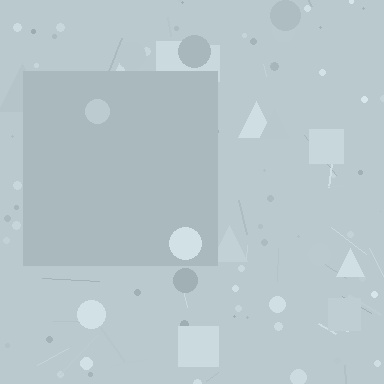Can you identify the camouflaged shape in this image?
The camouflaged shape is a square.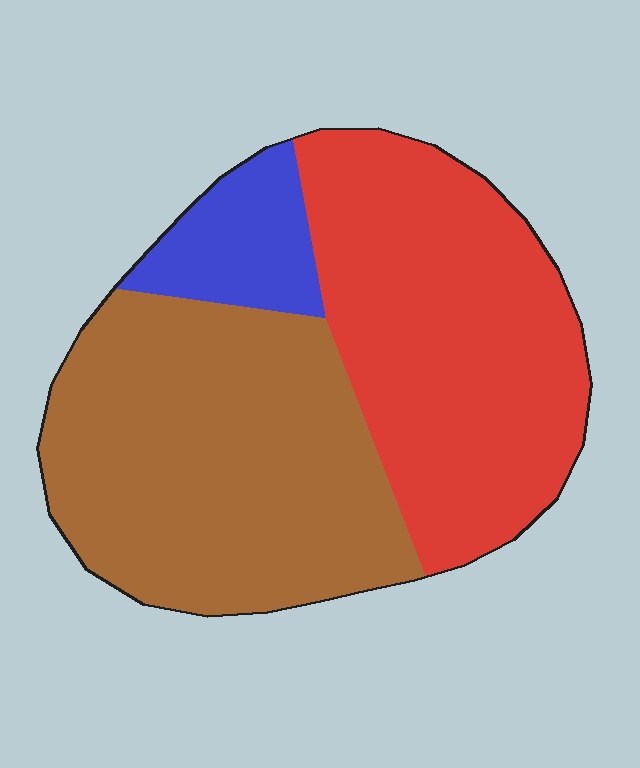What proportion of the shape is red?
Red takes up about two fifths (2/5) of the shape.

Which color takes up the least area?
Blue, at roughly 10%.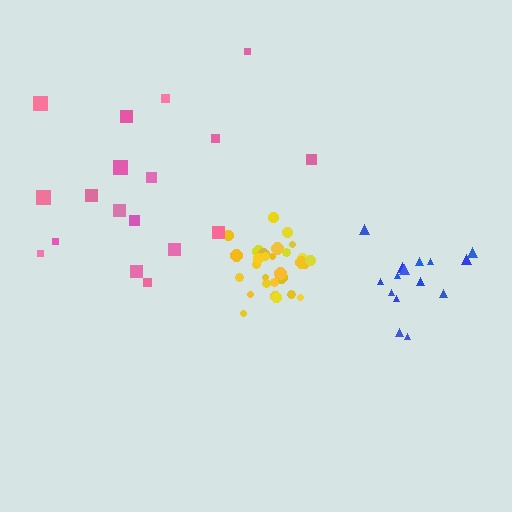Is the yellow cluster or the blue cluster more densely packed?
Yellow.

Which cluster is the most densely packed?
Yellow.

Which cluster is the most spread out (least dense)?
Pink.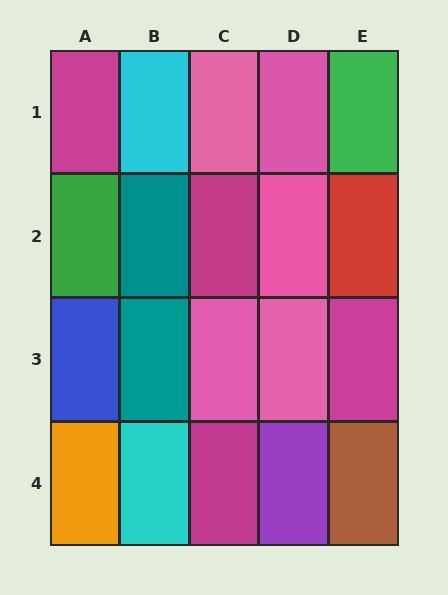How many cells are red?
1 cell is red.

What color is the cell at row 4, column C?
Magenta.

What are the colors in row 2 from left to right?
Green, teal, magenta, pink, red.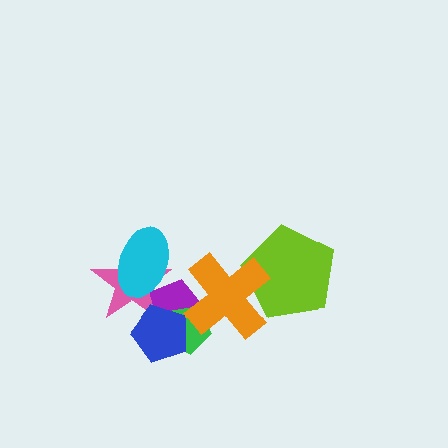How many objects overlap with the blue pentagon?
3 objects overlap with the blue pentagon.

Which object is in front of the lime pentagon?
The orange cross is in front of the lime pentagon.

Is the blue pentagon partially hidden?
No, no other shape covers it.